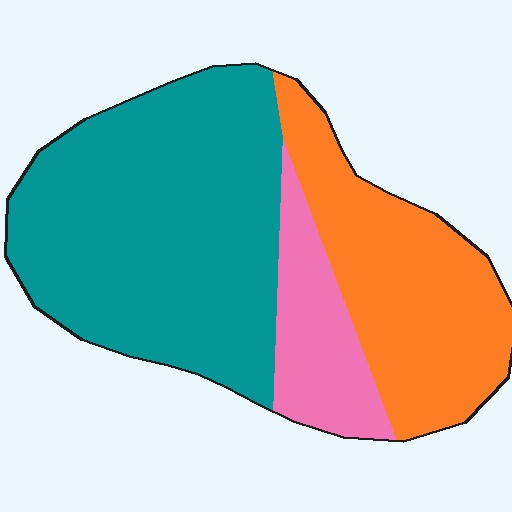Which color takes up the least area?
Pink, at roughly 15%.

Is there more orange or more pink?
Orange.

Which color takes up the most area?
Teal, at roughly 55%.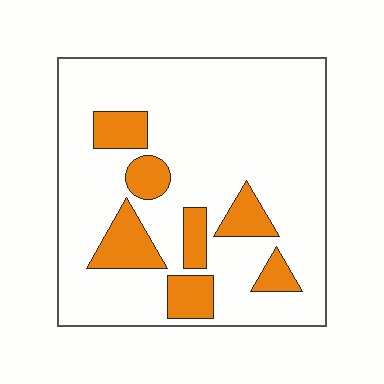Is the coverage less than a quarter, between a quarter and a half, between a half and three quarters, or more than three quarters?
Less than a quarter.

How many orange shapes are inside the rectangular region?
7.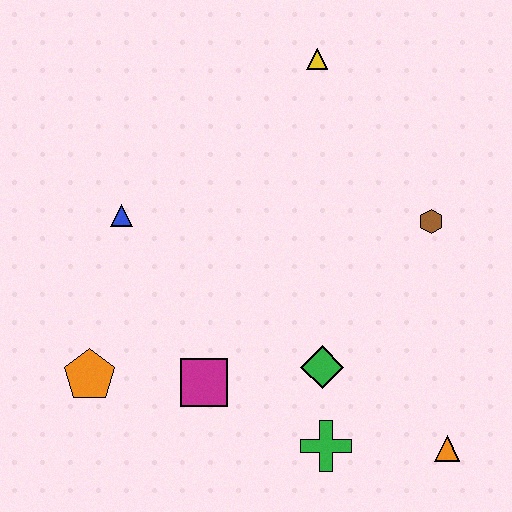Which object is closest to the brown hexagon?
The green diamond is closest to the brown hexagon.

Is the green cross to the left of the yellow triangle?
No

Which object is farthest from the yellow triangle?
The orange triangle is farthest from the yellow triangle.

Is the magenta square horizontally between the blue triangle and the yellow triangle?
Yes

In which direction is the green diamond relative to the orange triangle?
The green diamond is to the left of the orange triangle.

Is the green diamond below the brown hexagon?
Yes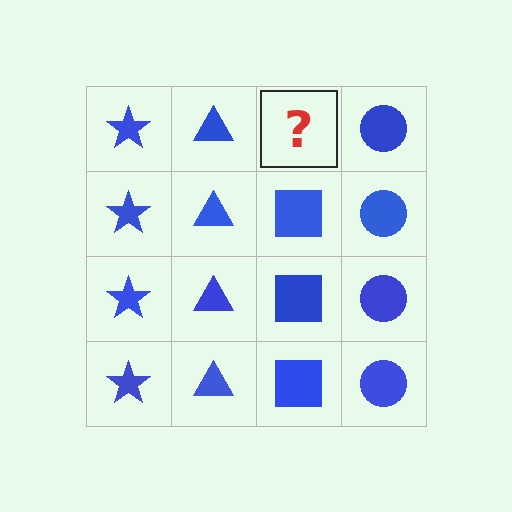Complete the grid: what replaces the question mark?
The question mark should be replaced with a blue square.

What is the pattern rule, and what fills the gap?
The rule is that each column has a consistent shape. The gap should be filled with a blue square.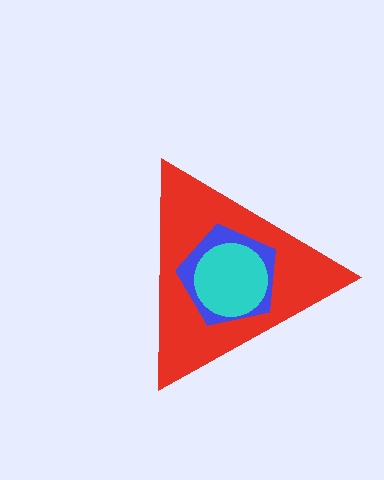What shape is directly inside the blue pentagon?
The cyan circle.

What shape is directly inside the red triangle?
The blue pentagon.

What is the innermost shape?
The cyan circle.